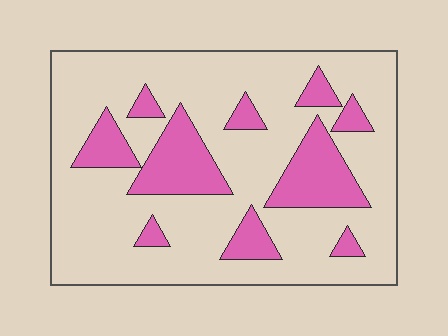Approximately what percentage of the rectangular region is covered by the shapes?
Approximately 25%.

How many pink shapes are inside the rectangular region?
10.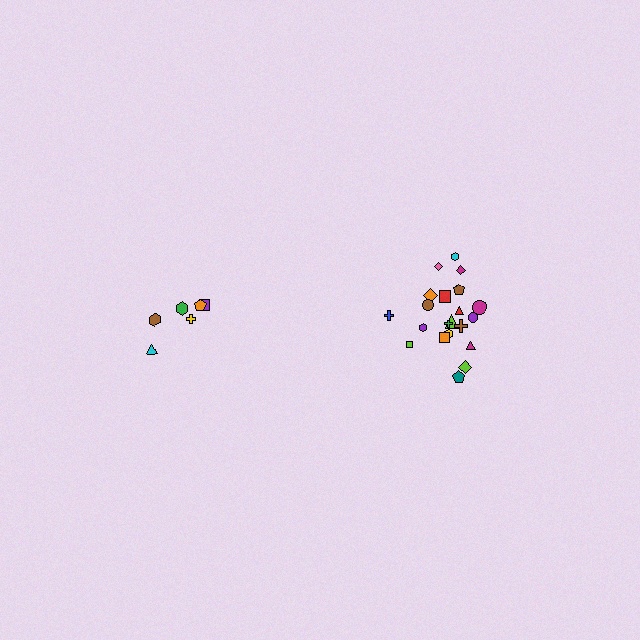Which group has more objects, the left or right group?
The right group.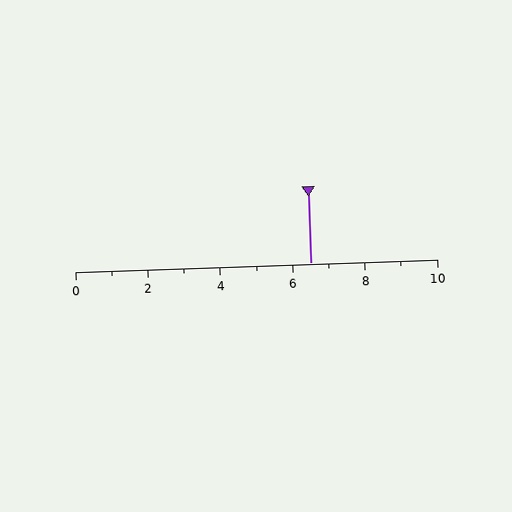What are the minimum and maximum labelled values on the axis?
The axis runs from 0 to 10.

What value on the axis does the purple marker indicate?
The marker indicates approximately 6.5.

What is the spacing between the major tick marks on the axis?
The major ticks are spaced 2 apart.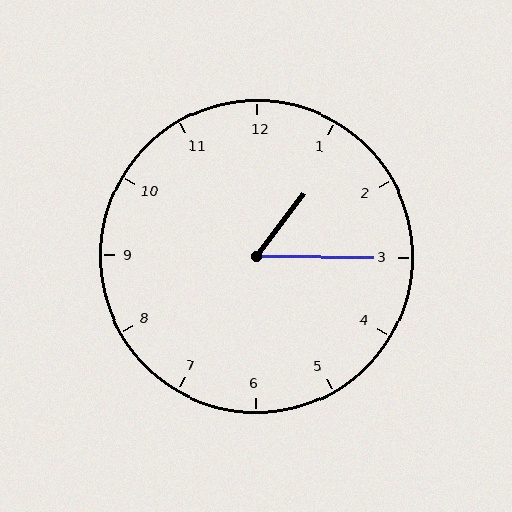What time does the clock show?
1:15.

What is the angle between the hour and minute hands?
Approximately 52 degrees.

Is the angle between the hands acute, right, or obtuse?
It is acute.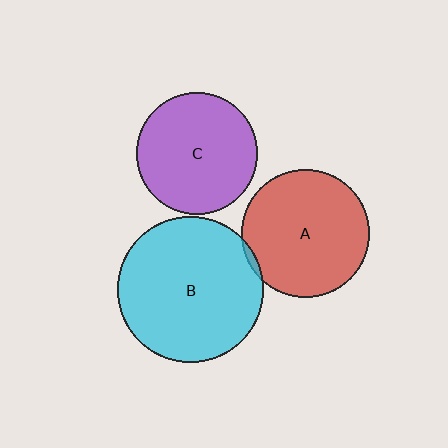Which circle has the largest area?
Circle B (cyan).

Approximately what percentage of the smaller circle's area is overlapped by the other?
Approximately 5%.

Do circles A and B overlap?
Yes.